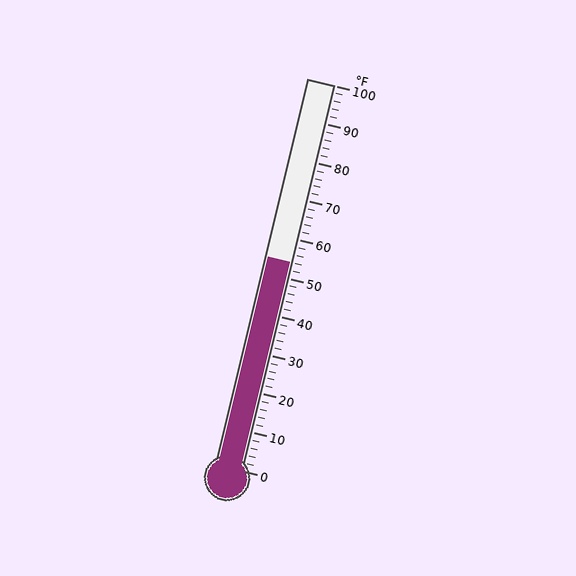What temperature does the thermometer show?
The thermometer shows approximately 54°F.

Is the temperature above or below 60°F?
The temperature is below 60°F.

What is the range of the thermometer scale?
The thermometer scale ranges from 0°F to 100°F.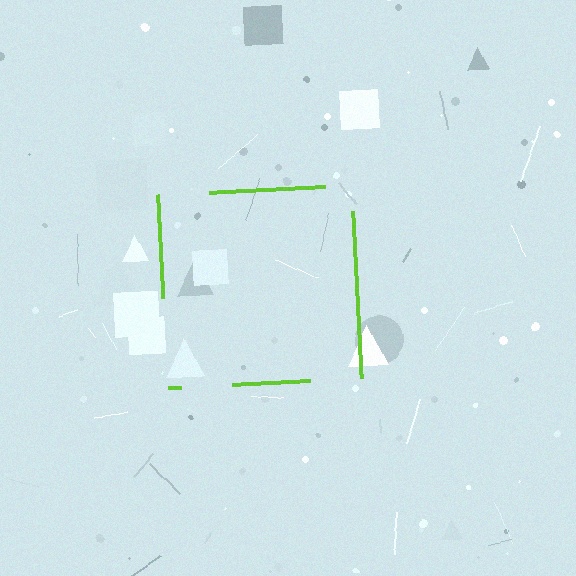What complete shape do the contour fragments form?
The contour fragments form a square.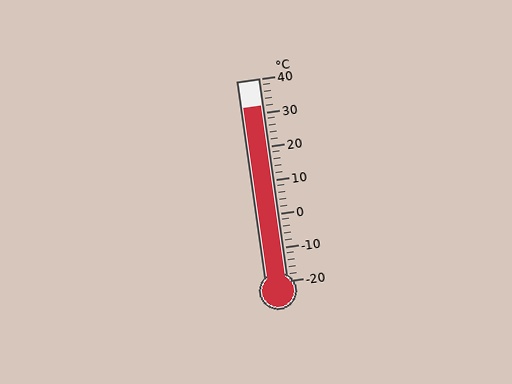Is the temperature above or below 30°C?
The temperature is above 30°C.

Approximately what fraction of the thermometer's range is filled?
The thermometer is filled to approximately 85% of its range.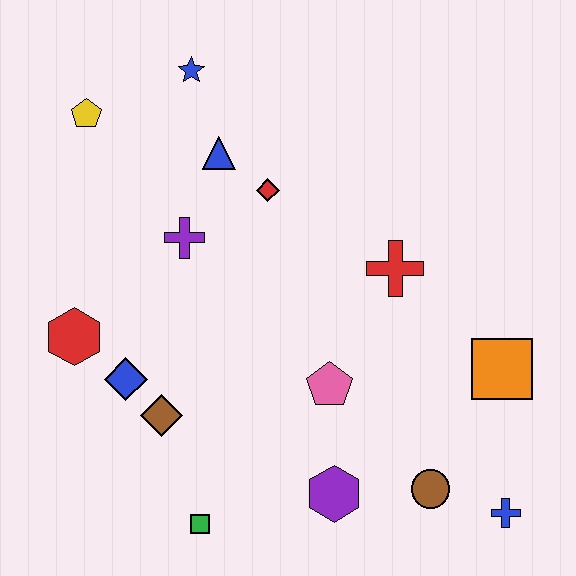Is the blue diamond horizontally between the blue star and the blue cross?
No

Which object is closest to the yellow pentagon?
The blue star is closest to the yellow pentagon.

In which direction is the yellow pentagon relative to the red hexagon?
The yellow pentagon is above the red hexagon.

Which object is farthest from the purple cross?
The blue cross is farthest from the purple cross.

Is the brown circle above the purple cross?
No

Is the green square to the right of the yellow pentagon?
Yes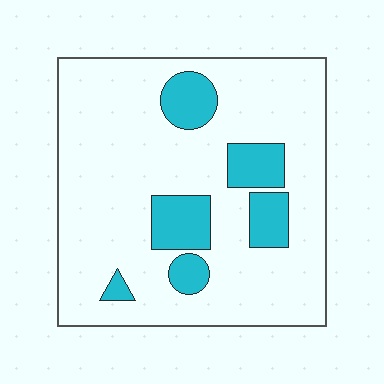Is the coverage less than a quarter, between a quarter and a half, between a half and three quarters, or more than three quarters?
Less than a quarter.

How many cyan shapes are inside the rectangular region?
6.